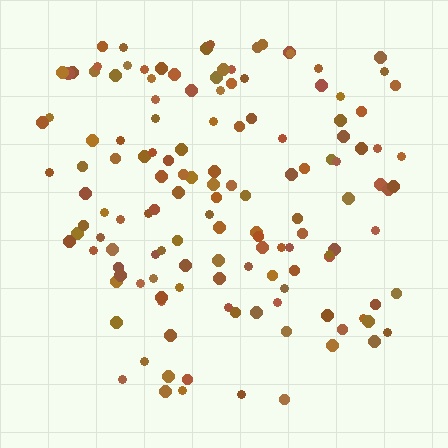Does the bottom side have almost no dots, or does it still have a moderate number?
Still a moderate number, just noticeably fewer than the top.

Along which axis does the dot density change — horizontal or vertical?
Vertical.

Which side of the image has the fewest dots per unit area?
The bottom.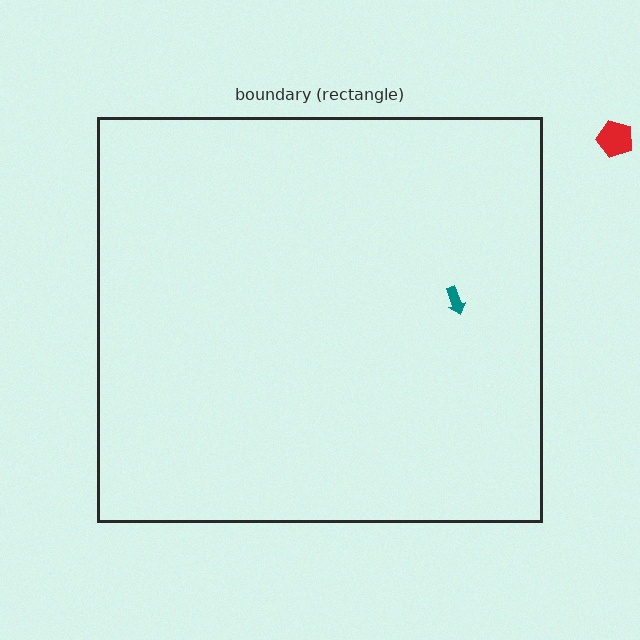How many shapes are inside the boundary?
1 inside, 1 outside.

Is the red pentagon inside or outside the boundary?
Outside.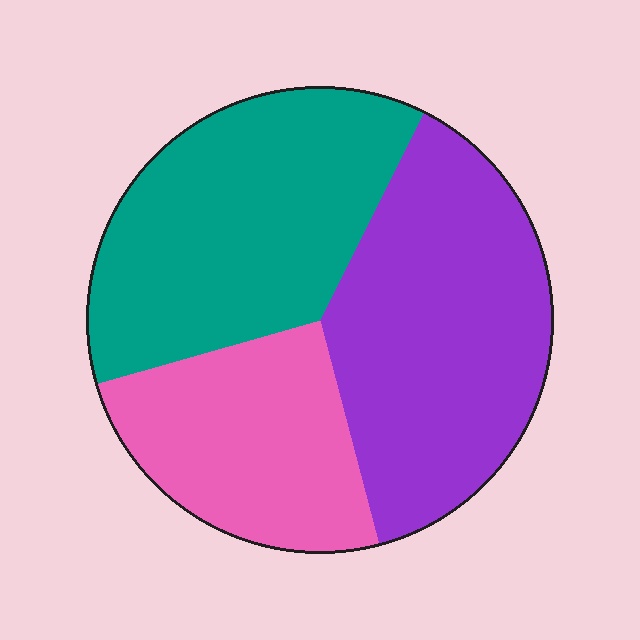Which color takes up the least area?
Pink, at roughly 25%.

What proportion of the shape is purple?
Purple covers about 40% of the shape.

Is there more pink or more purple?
Purple.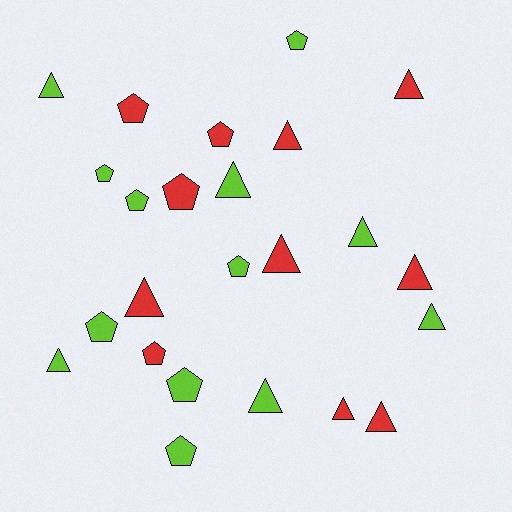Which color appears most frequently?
Lime, with 13 objects.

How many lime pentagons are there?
There are 7 lime pentagons.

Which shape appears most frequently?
Triangle, with 13 objects.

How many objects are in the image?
There are 24 objects.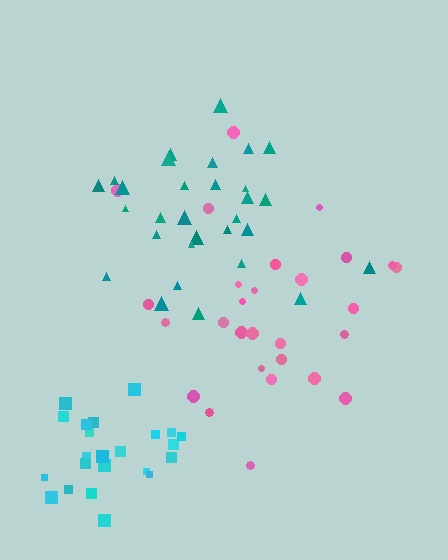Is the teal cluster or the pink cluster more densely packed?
Teal.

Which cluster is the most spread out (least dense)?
Pink.